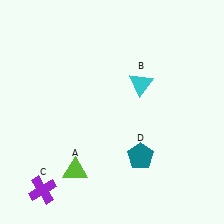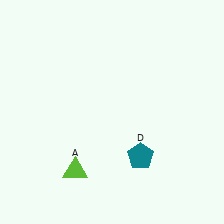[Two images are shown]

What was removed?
The purple cross (C), the cyan triangle (B) were removed in Image 2.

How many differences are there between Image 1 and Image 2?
There are 2 differences between the two images.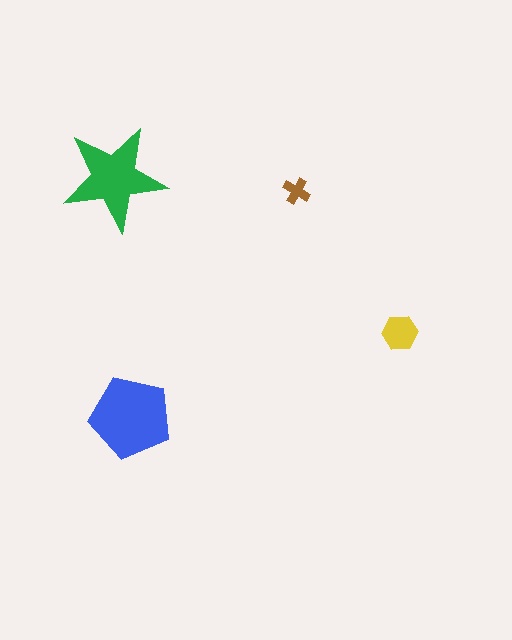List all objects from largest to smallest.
The blue pentagon, the green star, the yellow hexagon, the brown cross.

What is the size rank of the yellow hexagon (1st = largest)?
3rd.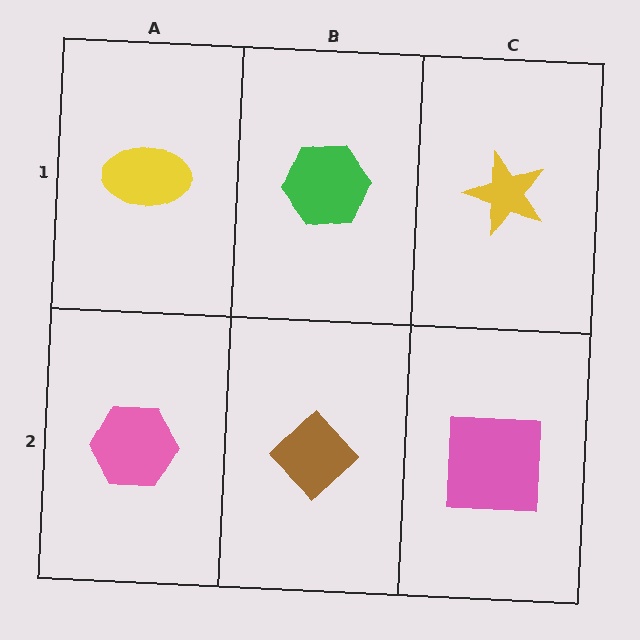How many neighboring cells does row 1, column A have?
2.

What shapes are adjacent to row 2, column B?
A green hexagon (row 1, column B), a pink hexagon (row 2, column A), a pink square (row 2, column C).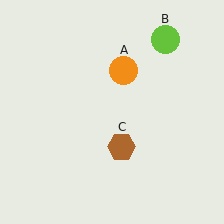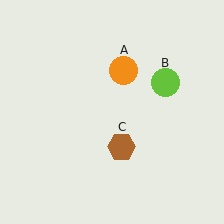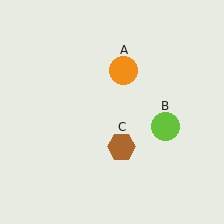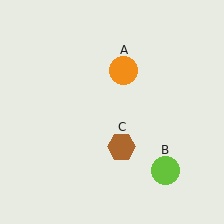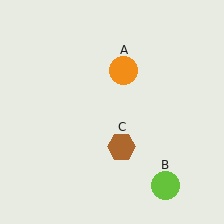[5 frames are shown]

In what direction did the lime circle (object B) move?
The lime circle (object B) moved down.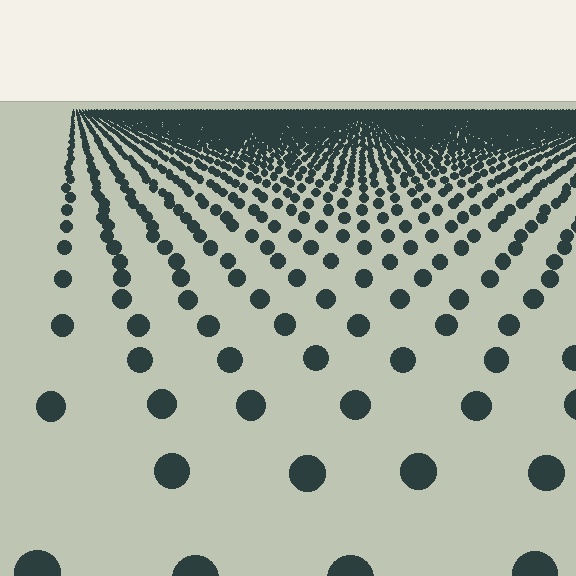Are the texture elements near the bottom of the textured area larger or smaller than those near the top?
Larger. Near the bottom, elements are closer to the viewer and appear at a bigger on-screen size.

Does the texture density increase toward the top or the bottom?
Density increases toward the top.